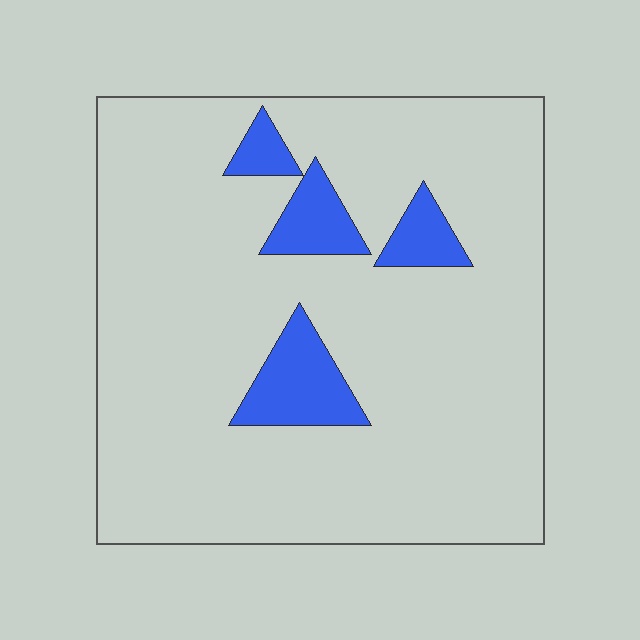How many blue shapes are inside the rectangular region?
4.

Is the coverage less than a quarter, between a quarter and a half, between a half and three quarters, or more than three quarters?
Less than a quarter.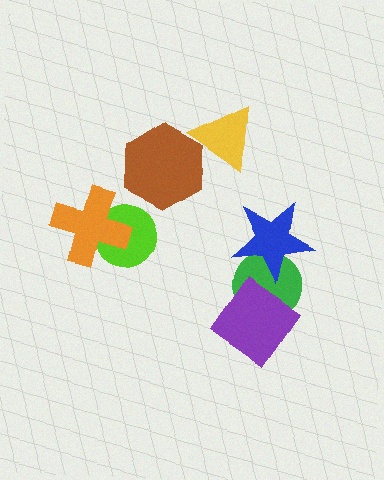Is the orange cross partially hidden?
No, no other shape covers it.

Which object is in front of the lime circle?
The orange cross is in front of the lime circle.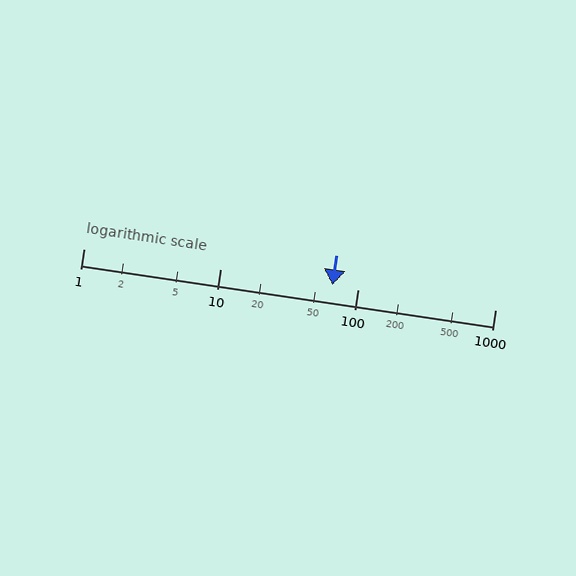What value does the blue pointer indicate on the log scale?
The pointer indicates approximately 65.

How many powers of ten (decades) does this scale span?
The scale spans 3 decades, from 1 to 1000.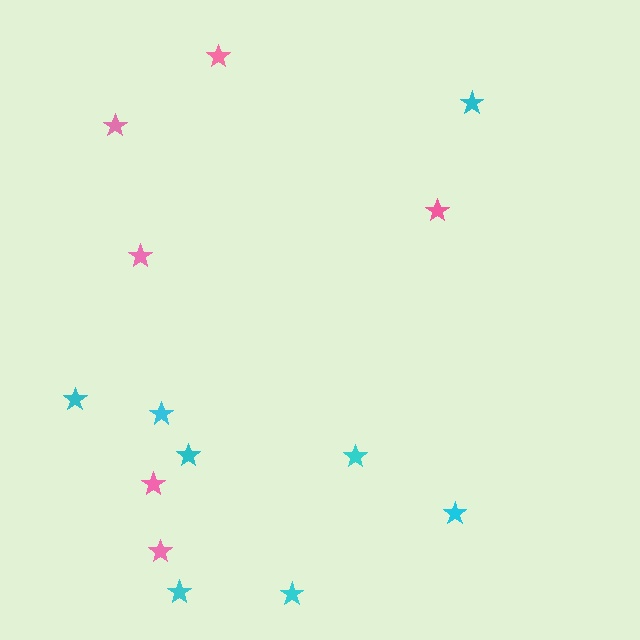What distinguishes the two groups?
There are 2 groups: one group of cyan stars (8) and one group of pink stars (6).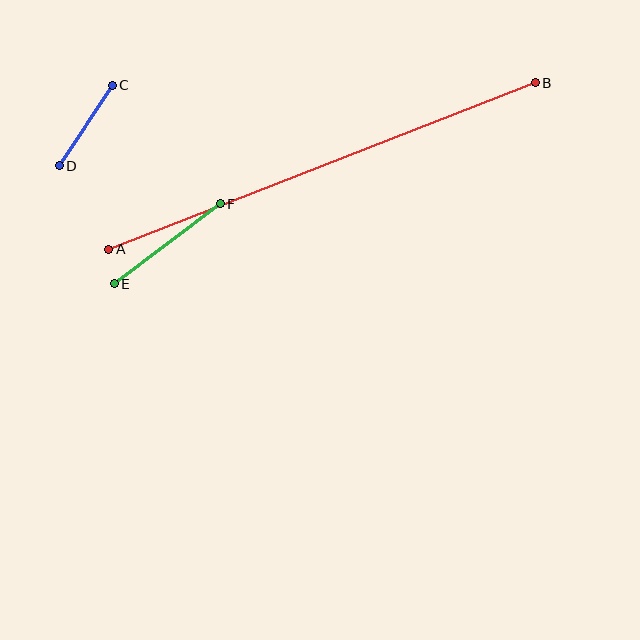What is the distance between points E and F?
The distance is approximately 133 pixels.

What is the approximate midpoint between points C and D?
The midpoint is at approximately (86, 126) pixels.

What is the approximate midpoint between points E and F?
The midpoint is at approximately (167, 244) pixels.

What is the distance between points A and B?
The distance is approximately 458 pixels.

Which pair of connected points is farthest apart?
Points A and B are farthest apart.